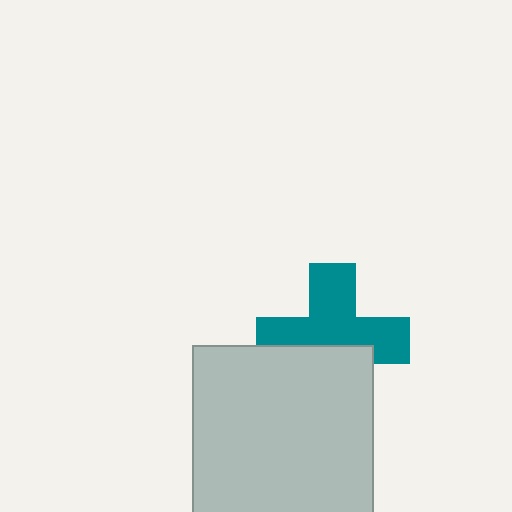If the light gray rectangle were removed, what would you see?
You would see the complete teal cross.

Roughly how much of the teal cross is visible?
About half of it is visible (roughly 62%).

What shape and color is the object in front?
The object in front is a light gray rectangle.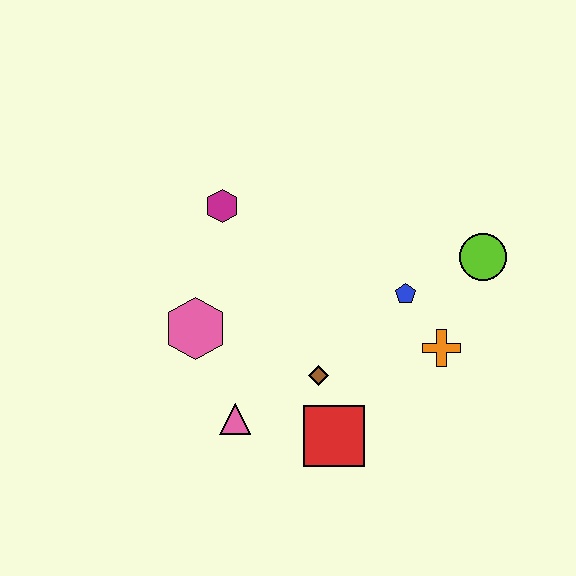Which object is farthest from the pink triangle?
The lime circle is farthest from the pink triangle.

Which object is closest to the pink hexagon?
The pink triangle is closest to the pink hexagon.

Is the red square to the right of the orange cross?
No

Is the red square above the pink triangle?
No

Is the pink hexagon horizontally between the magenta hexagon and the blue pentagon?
No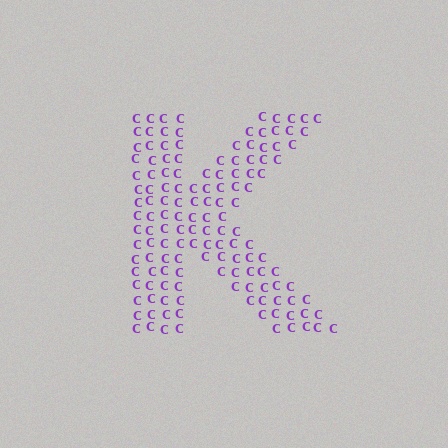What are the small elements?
The small elements are letter C's.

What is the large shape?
The large shape is the letter K.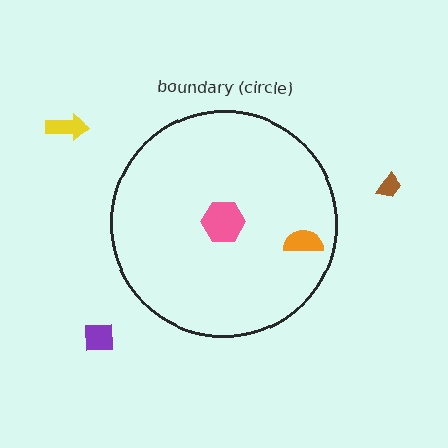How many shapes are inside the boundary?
2 inside, 3 outside.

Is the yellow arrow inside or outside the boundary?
Outside.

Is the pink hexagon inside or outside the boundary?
Inside.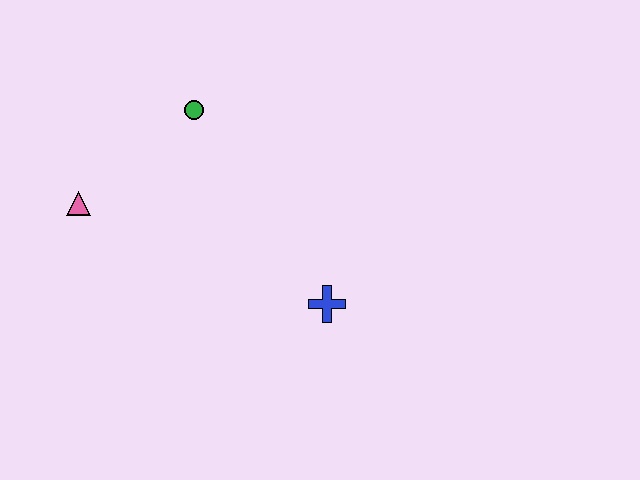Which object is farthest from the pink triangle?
The blue cross is farthest from the pink triangle.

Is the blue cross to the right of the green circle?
Yes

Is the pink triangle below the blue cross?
No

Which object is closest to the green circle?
The pink triangle is closest to the green circle.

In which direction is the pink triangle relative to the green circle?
The pink triangle is to the left of the green circle.